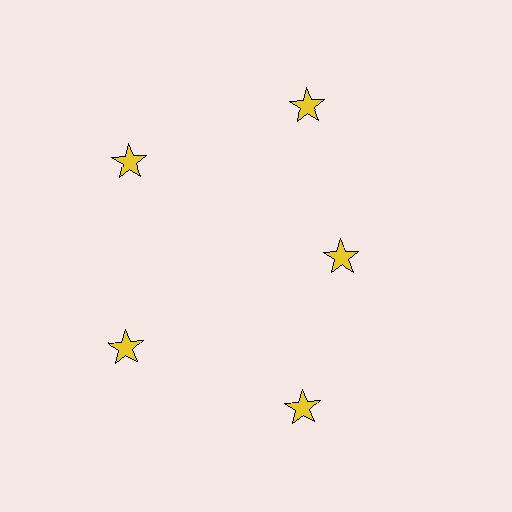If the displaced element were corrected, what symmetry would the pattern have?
It would have 5-fold rotational symmetry — the pattern would map onto itself every 72 degrees.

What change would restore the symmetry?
The symmetry would be restored by moving it outward, back onto the ring so that all 5 stars sit at equal angles and equal distance from the center.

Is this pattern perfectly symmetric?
No. The 5 yellow stars are arranged in a ring, but one element near the 3 o'clock position is pulled inward toward the center, breaking the 5-fold rotational symmetry.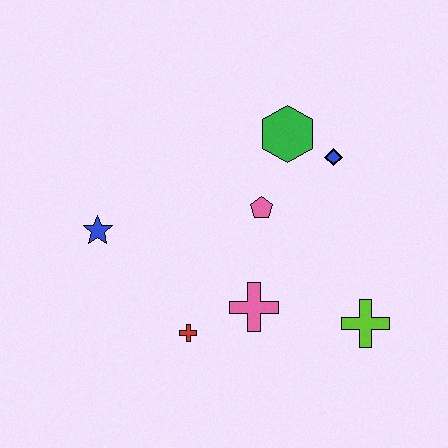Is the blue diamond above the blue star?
Yes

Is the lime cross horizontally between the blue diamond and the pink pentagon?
No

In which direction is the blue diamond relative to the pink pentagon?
The blue diamond is to the right of the pink pentagon.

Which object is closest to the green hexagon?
The blue diamond is closest to the green hexagon.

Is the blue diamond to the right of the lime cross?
No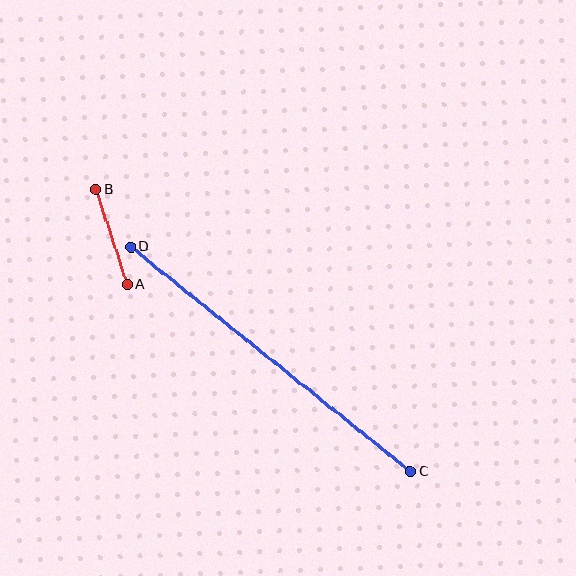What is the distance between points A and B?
The distance is approximately 100 pixels.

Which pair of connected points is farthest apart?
Points C and D are farthest apart.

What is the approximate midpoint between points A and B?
The midpoint is at approximately (111, 237) pixels.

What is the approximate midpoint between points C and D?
The midpoint is at approximately (270, 359) pixels.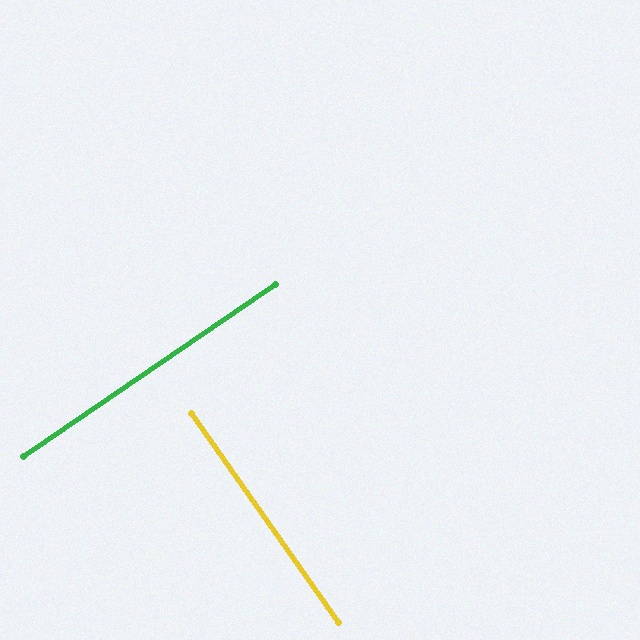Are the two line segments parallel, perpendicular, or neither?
Perpendicular — they meet at approximately 89°.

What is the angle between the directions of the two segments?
Approximately 89 degrees.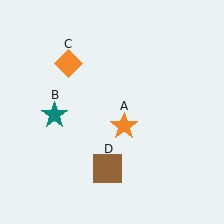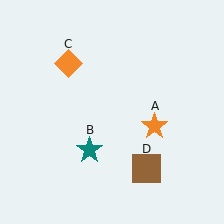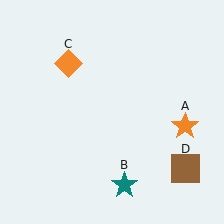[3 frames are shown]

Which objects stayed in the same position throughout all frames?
Orange diamond (object C) remained stationary.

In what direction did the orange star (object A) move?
The orange star (object A) moved right.